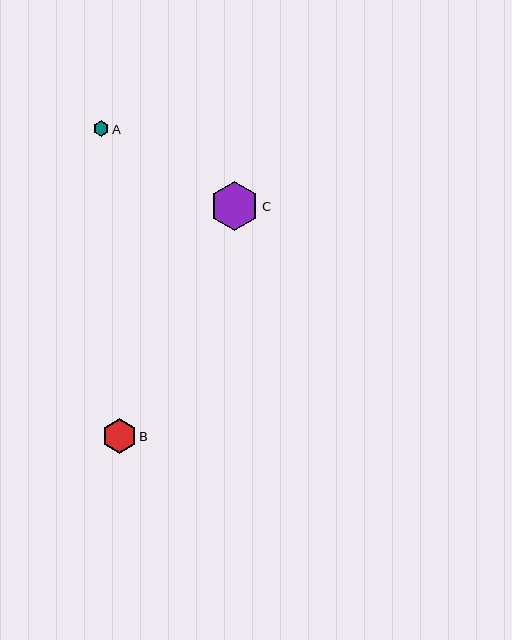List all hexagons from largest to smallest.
From largest to smallest: C, B, A.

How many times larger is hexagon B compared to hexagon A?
Hexagon B is approximately 2.2 times the size of hexagon A.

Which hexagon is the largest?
Hexagon C is the largest with a size of approximately 49 pixels.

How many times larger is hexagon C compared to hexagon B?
Hexagon C is approximately 1.4 times the size of hexagon B.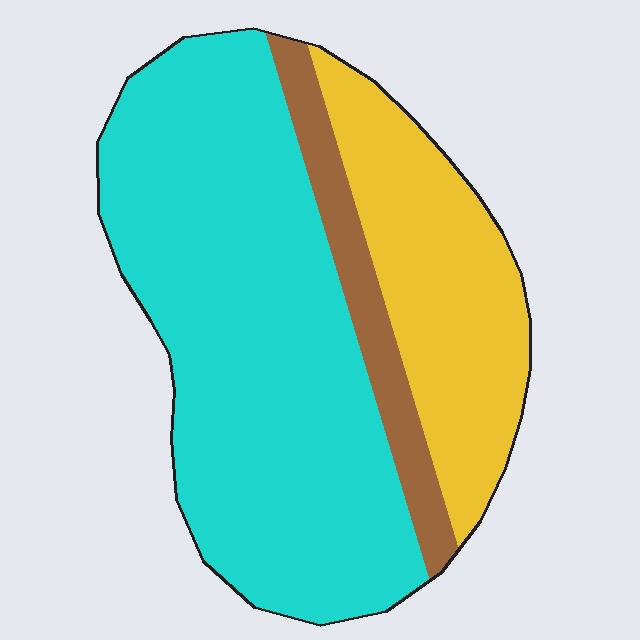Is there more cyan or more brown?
Cyan.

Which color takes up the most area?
Cyan, at roughly 65%.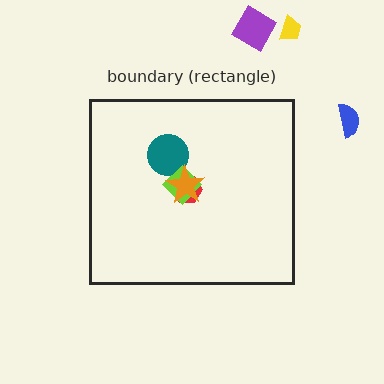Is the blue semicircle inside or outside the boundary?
Outside.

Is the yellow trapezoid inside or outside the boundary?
Outside.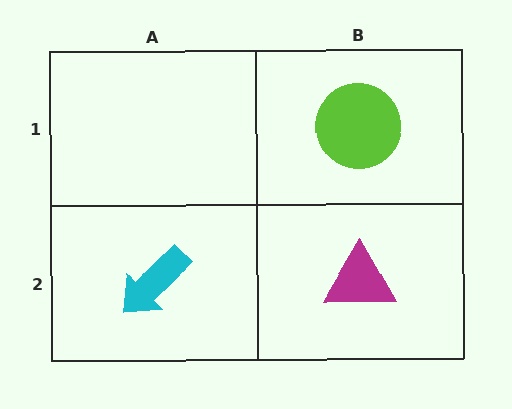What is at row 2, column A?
A cyan arrow.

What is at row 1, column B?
A lime circle.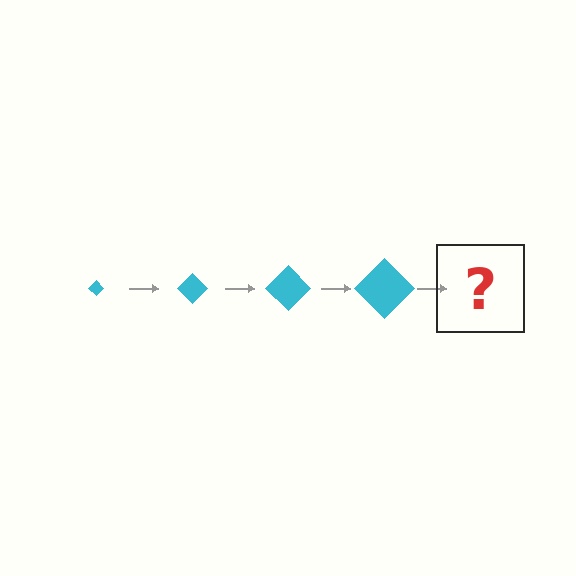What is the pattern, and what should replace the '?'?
The pattern is that the diamond gets progressively larger each step. The '?' should be a cyan diamond, larger than the previous one.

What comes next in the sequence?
The next element should be a cyan diamond, larger than the previous one.